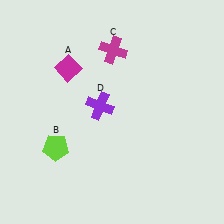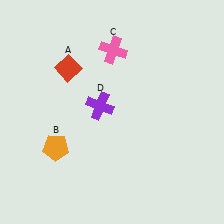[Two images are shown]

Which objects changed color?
A changed from magenta to red. B changed from lime to orange. C changed from magenta to pink.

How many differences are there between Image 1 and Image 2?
There are 3 differences between the two images.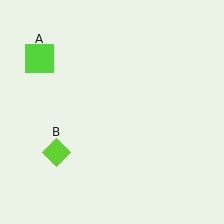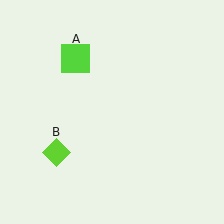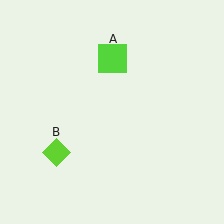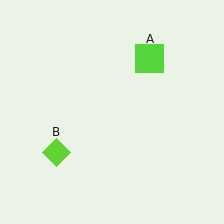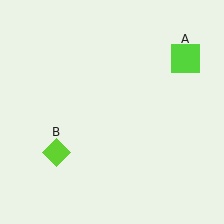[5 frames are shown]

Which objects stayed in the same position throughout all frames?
Lime diamond (object B) remained stationary.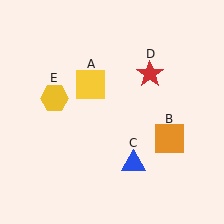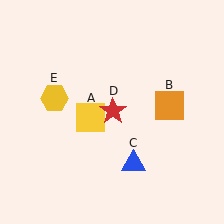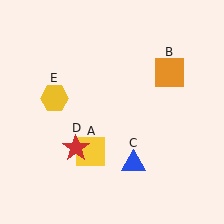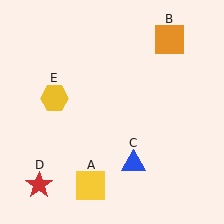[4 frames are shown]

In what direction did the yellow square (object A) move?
The yellow square (object A) moved down.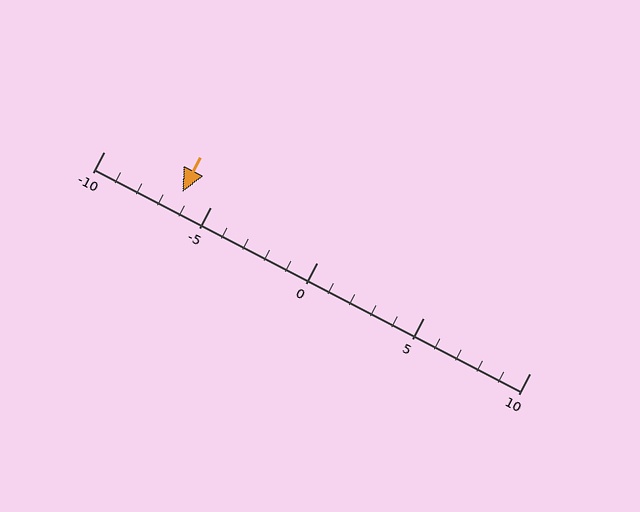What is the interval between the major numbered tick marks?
The major tick marks are spaced 5 units apart.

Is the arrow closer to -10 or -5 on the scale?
The arrow is closer to -5.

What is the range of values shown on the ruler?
The ruler shows values from -10 to 10.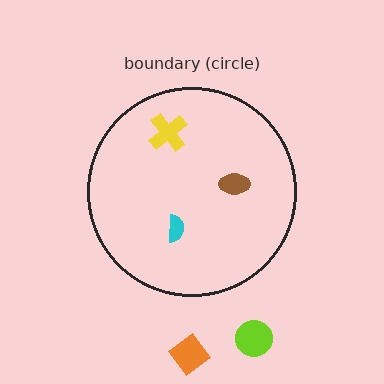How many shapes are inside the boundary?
3 inside, 2 outside.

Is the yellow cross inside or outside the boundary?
Inside.